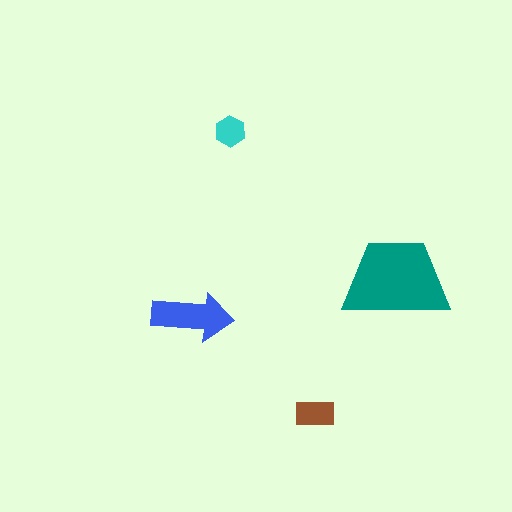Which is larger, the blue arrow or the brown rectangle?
The blue arrow.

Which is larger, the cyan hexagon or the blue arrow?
The blue arrow.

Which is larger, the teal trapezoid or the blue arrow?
The teal trapezoid.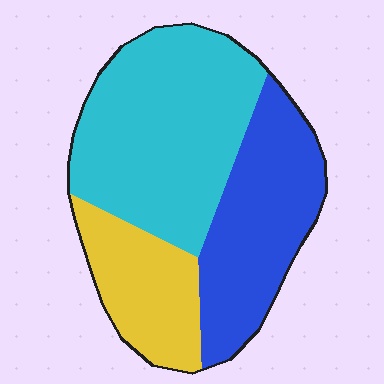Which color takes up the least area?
Yellow, at roughly 20%.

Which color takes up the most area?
Cyan, at roughly 45%.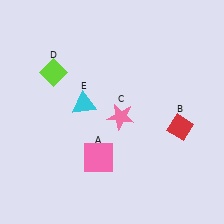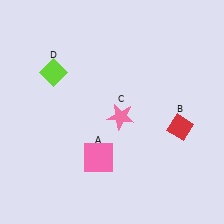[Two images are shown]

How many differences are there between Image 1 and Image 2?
There is 1 difference between the two images.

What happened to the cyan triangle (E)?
The cyan triangle (E) was removed in Image 2. It was in the top-left area of Image 1.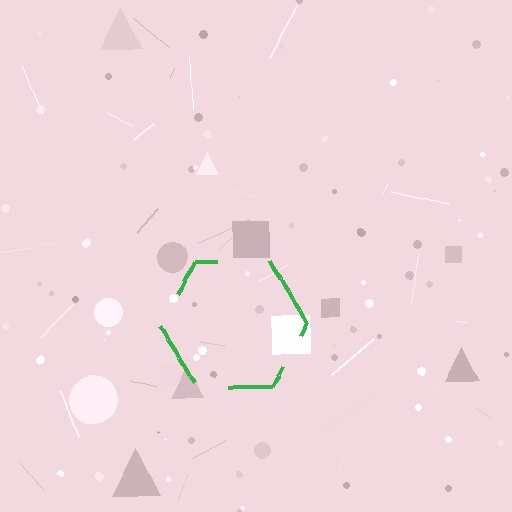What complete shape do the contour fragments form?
The contour fragments form a hexagon.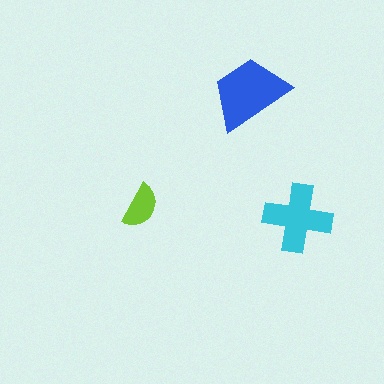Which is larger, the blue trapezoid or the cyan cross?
The blue trapezoid.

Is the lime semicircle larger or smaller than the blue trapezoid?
Smaller.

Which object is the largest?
The blue trapezoid.